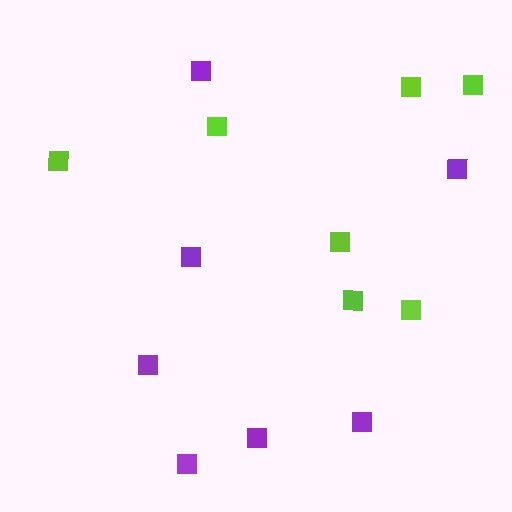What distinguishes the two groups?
There are 2 groups: one group of purple squares (7) and one group of lime squares (7).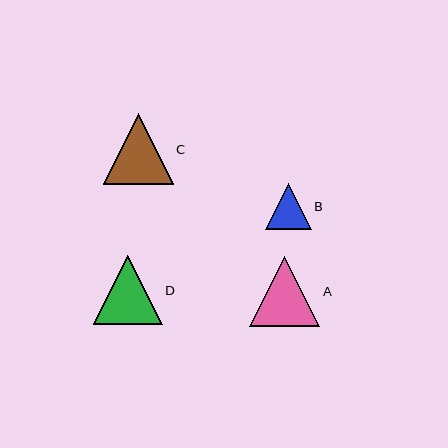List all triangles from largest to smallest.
From largest to smallest: A, C, D, B.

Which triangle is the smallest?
Triangle B is the smallest with a size of approximately 45 pixels.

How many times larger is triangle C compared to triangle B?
Triangle C is approximately 1.5 times the size of triangle B.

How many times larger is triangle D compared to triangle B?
Triangle D is approximately 1.5 times the size of triangle B.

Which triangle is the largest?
Triangle A is the largest with a size of approximately 70 pixels.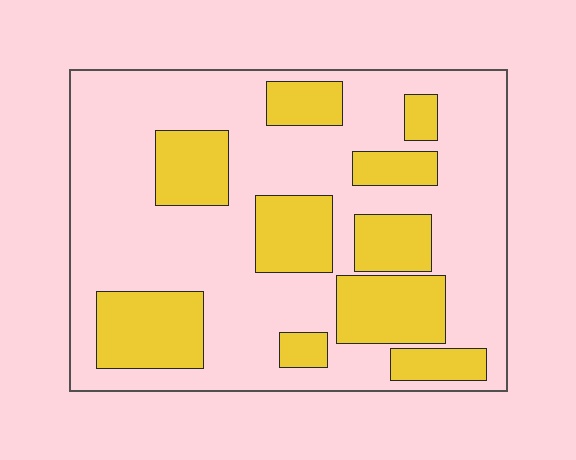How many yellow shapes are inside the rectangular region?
10.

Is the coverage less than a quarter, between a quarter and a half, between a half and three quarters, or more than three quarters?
Between a quarter and a half.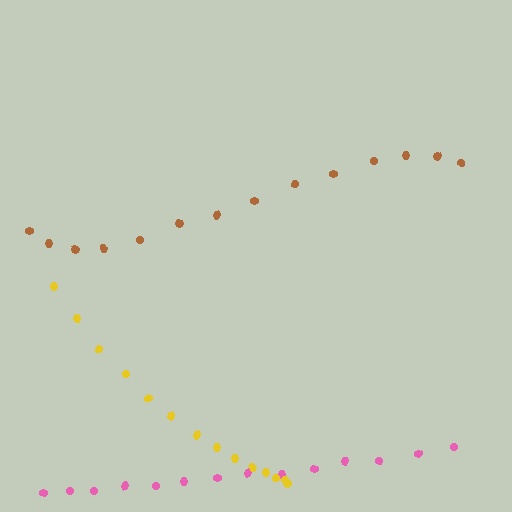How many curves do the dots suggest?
There are 3 distinct paths.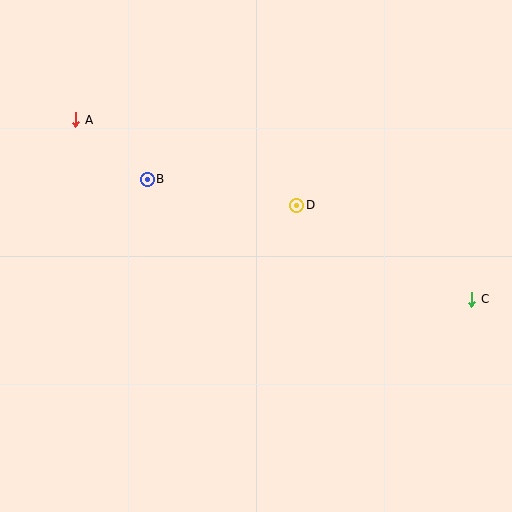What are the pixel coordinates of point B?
Point B is at (147, 179).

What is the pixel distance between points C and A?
The distance between C and A is 435 pixels.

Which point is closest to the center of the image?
Point D at (297, 205) is closest to the center.